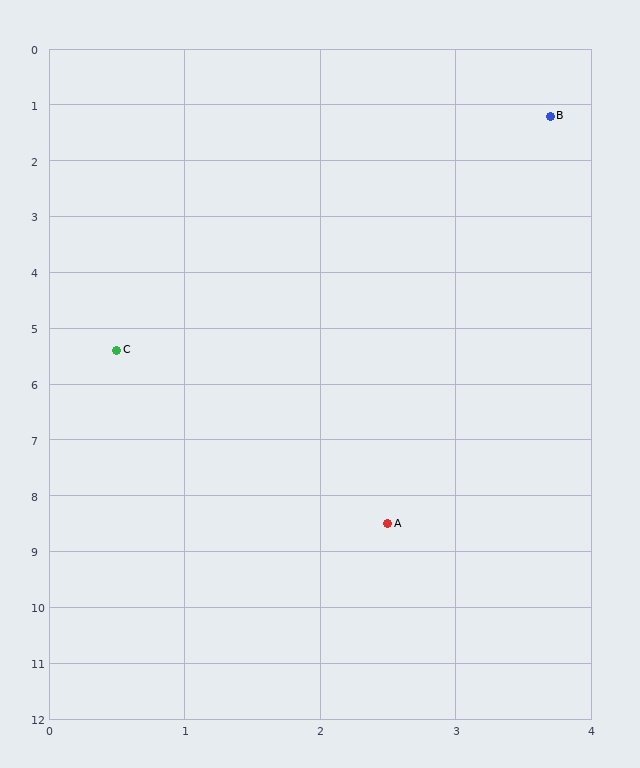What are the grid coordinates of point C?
Point C is at approximately (0.5, 5.4).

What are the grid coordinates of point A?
Point A is at approximately (2.5, 8.5).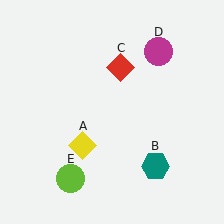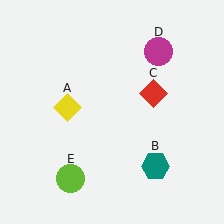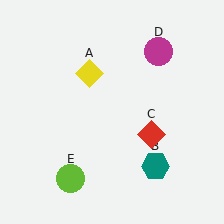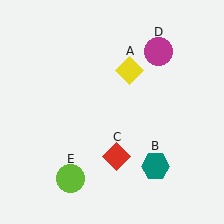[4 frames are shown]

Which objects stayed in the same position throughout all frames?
Teal hexagon (object B) and magenta circle (object D) and lime circle (object E) remained stationary.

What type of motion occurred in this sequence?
The yellow diamond (object A), red diamond (object C) rotated clockwise around the center of the scene.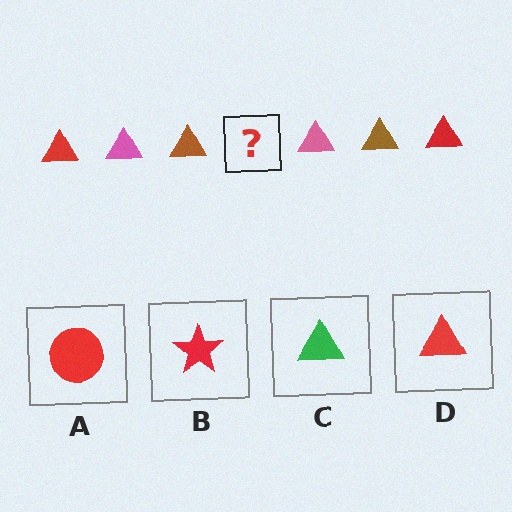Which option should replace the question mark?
Option D.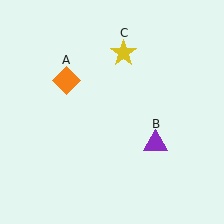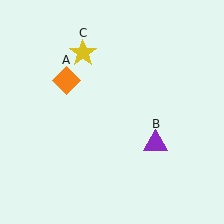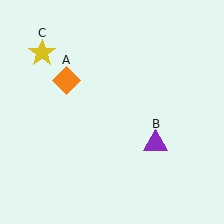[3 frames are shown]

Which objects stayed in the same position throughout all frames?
Orange diamond (object A) and purple triangle (object B) remained stationary.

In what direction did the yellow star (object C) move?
The yellow star (object C) moved left.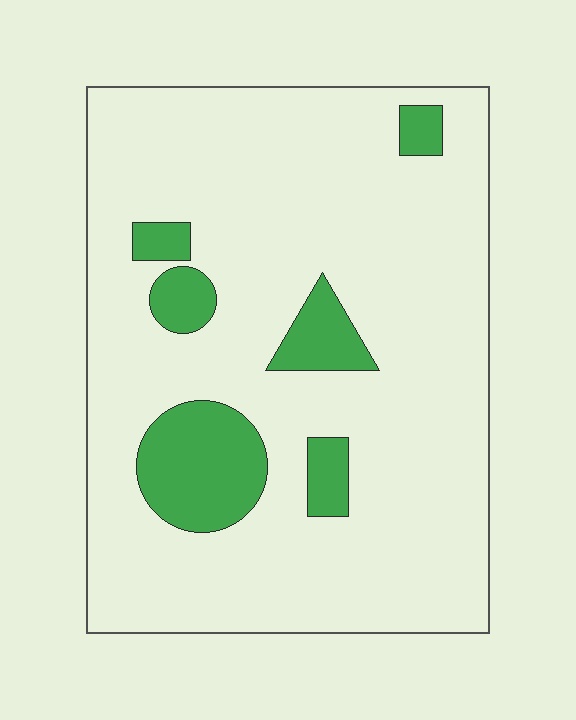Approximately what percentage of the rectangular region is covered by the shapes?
Approximately 15%.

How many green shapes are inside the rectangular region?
6.